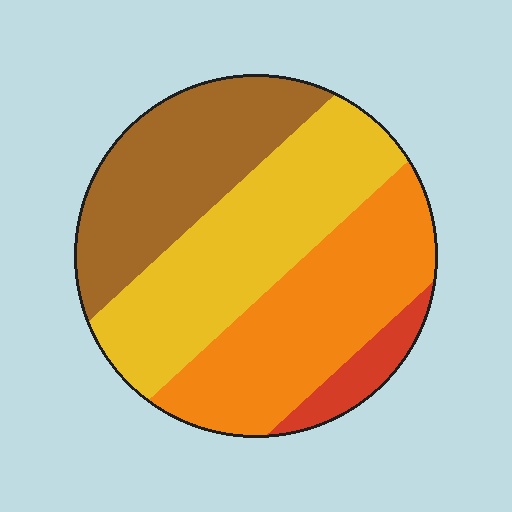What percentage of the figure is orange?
Orange covers roughly 30% of the figure.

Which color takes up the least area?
Red, at roughly 5%.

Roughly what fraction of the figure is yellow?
Yellow takes up between a quarter and a half of the figure.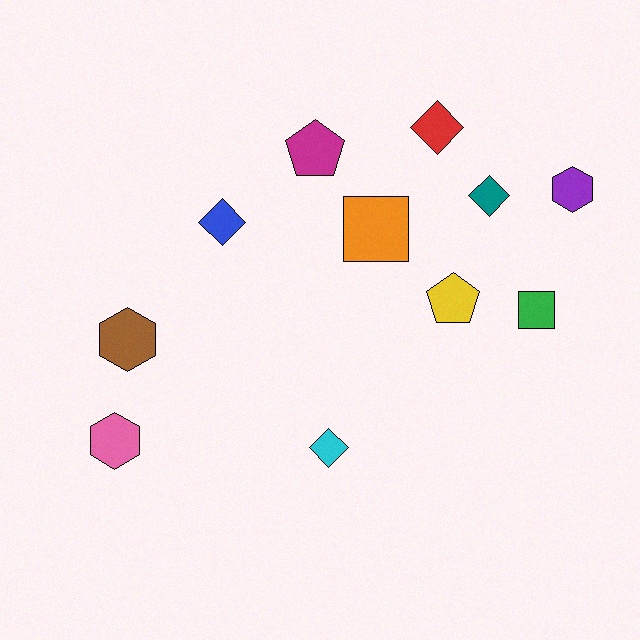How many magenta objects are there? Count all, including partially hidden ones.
There is 1 magenta object.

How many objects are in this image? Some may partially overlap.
There are 11 objects.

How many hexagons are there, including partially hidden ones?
There are 3 hexagons.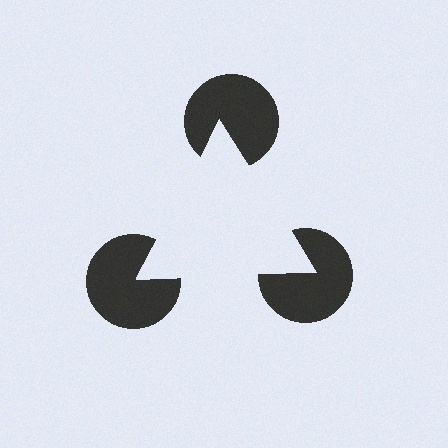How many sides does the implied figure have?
3 sides.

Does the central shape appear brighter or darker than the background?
It typically appears slightly brighter than the background, even though no actual brightness change is drawn.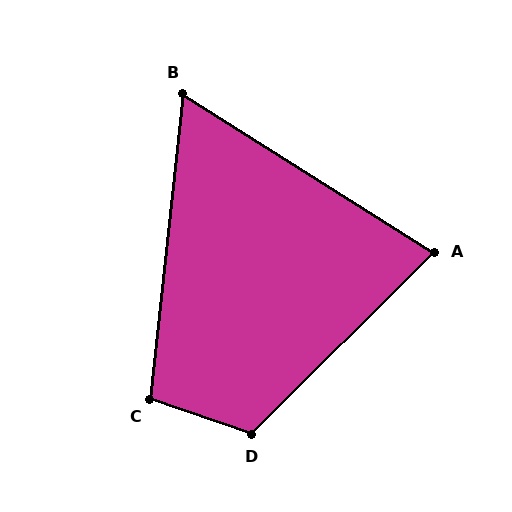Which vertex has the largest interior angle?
D, at approximately 116 degrees.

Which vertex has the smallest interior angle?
B, at approximately 64 degrees.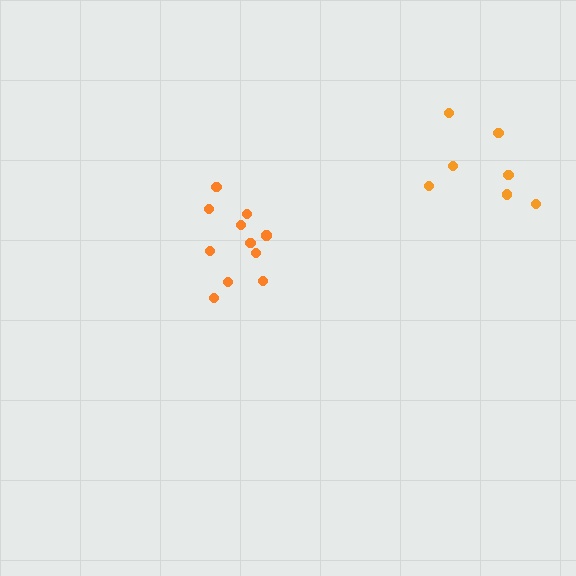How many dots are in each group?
Group 1: 11 dots, Group 2: 7 dots (18 total).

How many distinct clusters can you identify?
There are 2 distinct clusters.